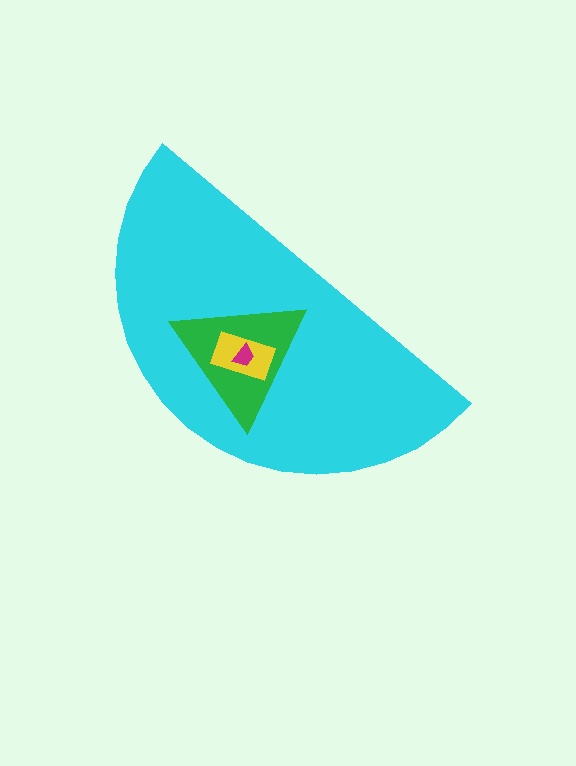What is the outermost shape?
The cyan semicircle.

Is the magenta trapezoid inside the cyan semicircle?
Yes.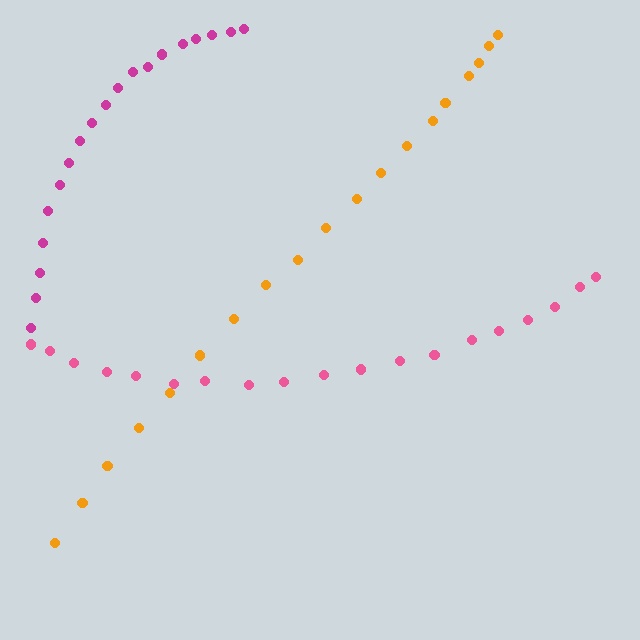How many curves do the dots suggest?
There are 3 distinct paths.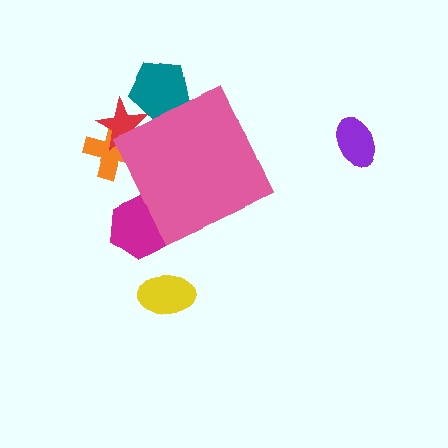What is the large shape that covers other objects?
A pink diamond.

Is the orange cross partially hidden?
Yes, the orange cross is partially hidden behind the pink diamond.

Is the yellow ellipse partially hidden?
No, the yellow ellipse is fully visible.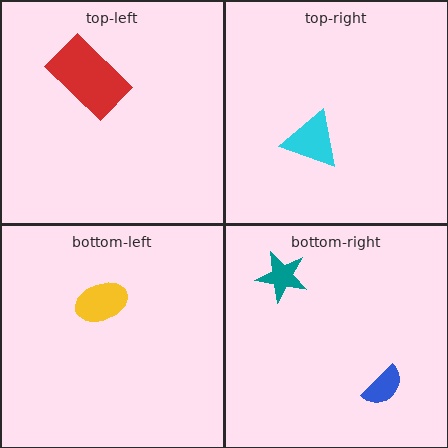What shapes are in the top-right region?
The cyan triangle.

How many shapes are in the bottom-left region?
1.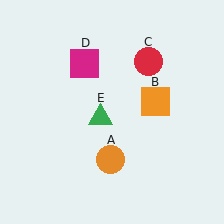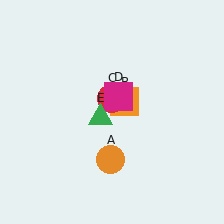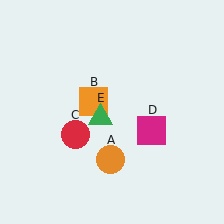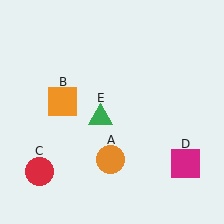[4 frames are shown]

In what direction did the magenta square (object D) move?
The magenta square (object D) moved down and to the right.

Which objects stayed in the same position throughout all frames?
Orange circle (object A) and green triangle (object E) remained stationary.